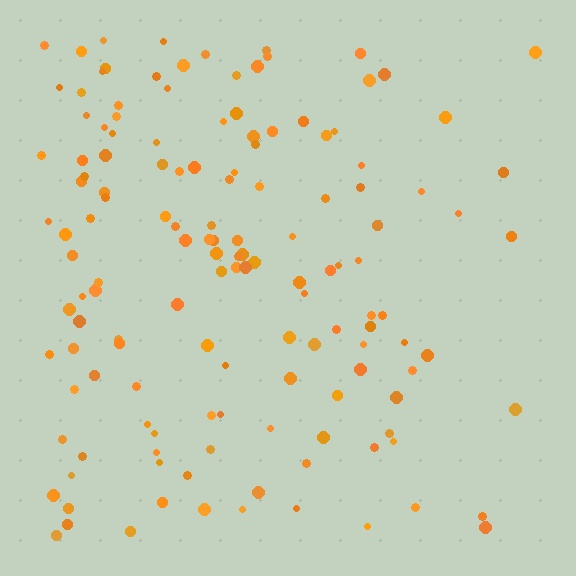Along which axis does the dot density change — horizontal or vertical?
Horizontal.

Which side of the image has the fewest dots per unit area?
The right.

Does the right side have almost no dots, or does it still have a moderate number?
Still a moderate number, just noticeably fewer than the left.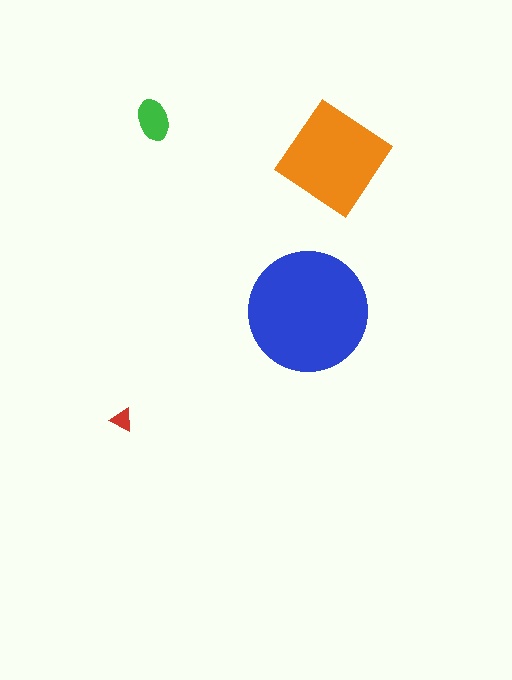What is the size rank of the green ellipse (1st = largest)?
3rd.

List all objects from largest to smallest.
The blue circle, the orange diamond, the green ellipse, the red triangle.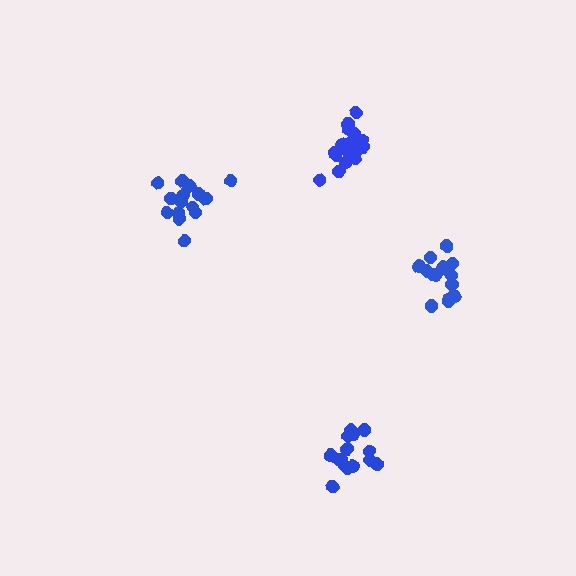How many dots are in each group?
Group 1: 16 dots, Group 2: 16 dots, Group 3: 15 dots, Group 4: 20 dots (67 total).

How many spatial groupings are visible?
There are 4 spatial groupings.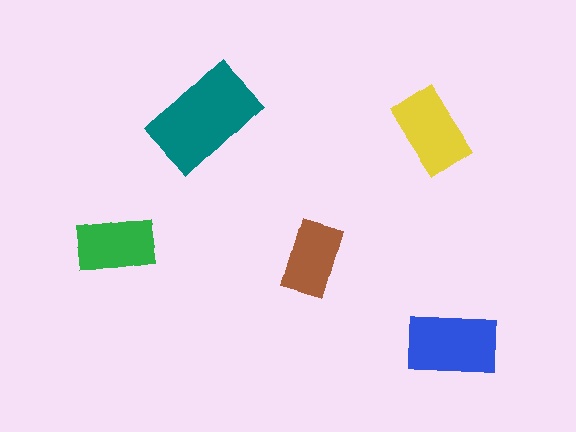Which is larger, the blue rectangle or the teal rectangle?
The teal one.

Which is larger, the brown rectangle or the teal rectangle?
The teal one.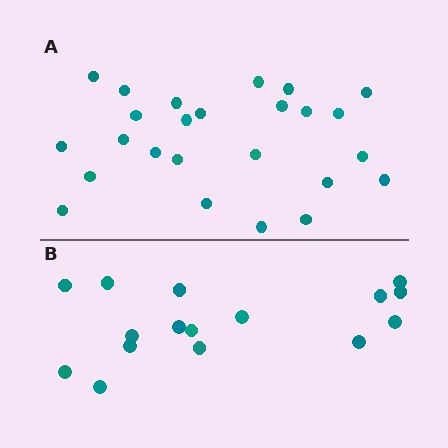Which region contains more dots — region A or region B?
Region A (the top region) has more dots.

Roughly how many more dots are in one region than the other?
Region A has roughly 8 or so more dots than region B.